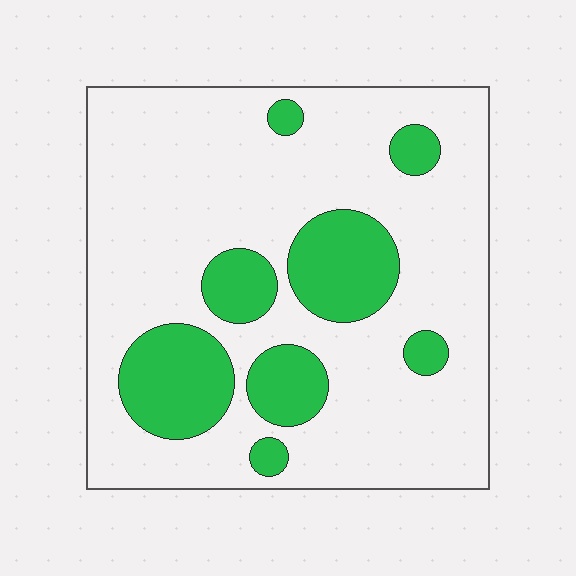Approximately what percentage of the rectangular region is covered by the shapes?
Approximately 25%.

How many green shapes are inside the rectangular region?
8.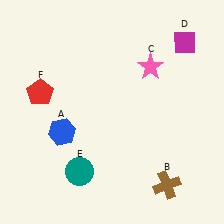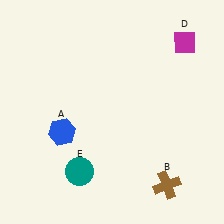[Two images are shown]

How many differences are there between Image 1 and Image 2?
There are 2 differences between the two images.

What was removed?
The red pentagon (F), the pink star (C) were removed in Image 2.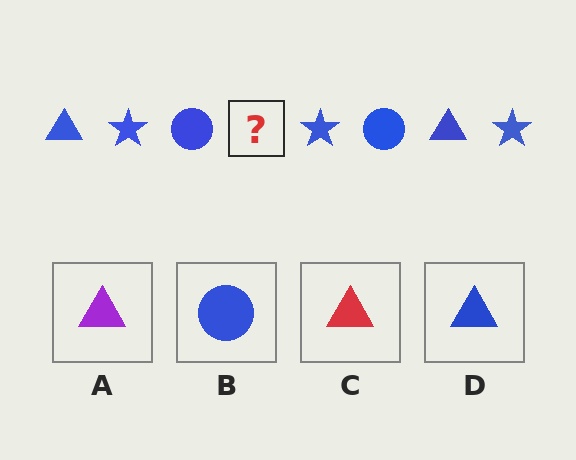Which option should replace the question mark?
Option D.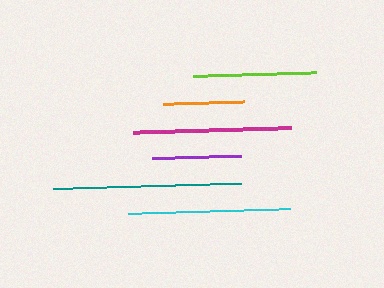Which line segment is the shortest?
The orange line is the shortest at approximately 81 pixels.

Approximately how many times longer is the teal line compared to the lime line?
The teal line is approximately 1.5 times the length of the lime line.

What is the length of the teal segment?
The teal segment is approximately 188 pixels long.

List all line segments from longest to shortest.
From longest to shortest: teal, cyan, magenta, lime, purple, orange.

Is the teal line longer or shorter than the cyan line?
The teal line is longer than the cyan line.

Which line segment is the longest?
The teal line is the longest at approximately 188 pixels.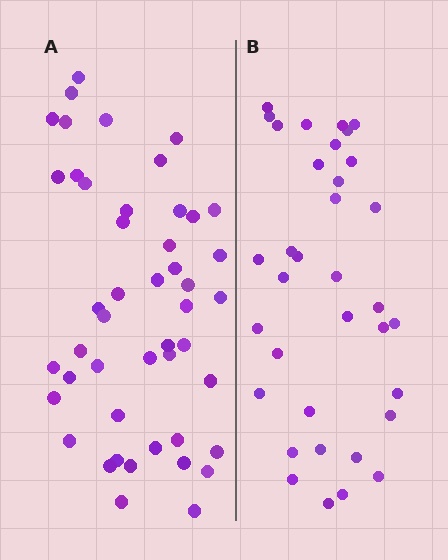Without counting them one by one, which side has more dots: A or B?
Region A (the left region) has more dots.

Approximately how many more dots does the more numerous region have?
Region A has roughly 12 or so more dots than region B.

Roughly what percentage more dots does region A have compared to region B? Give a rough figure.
About 35% more.